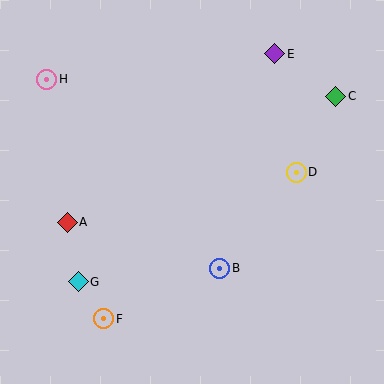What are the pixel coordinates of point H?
Point H is at (47, 79).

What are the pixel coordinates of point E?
Point E is at (275, 54).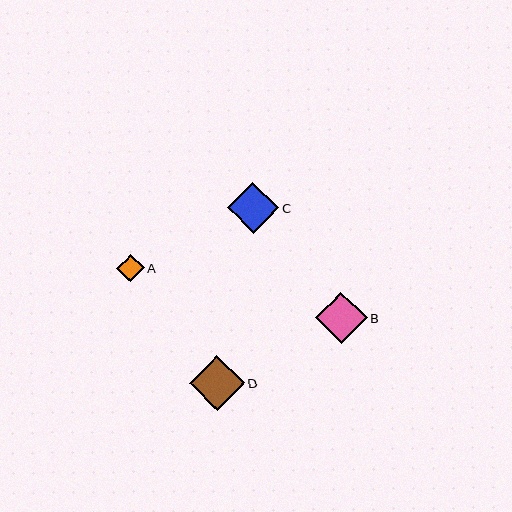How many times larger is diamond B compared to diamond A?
Diamond B is approximately 1.9 times the size of diamond A.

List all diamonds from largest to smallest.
From largest to smallest: D, B, C, A.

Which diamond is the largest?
Diamond D is the largest with a size of approximately 55 pixels.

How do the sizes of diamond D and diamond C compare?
Diamond D and diamond C are approximately the same size.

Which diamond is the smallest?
Diamond A is the smallest with a size of approximately 27 pixels.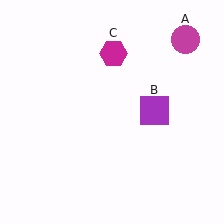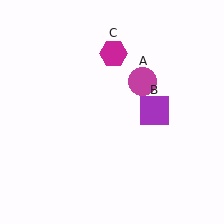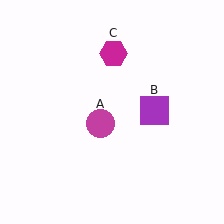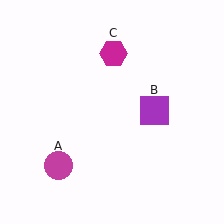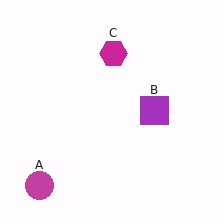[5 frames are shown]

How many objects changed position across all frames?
1 object changed position: magenta circle (object A).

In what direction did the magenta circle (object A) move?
The magenta circle (object A) moved down and to the left.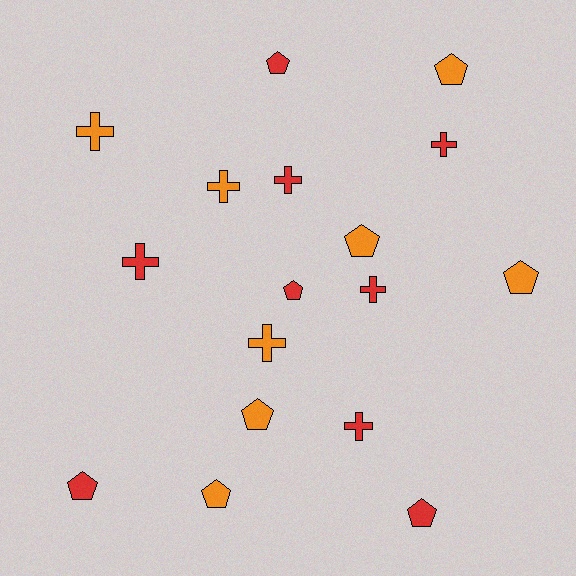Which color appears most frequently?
Red, with 9 objects.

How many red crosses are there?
There are 5 red crosses.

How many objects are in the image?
There are 17 objects.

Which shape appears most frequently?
Pentagon, with 9 objects.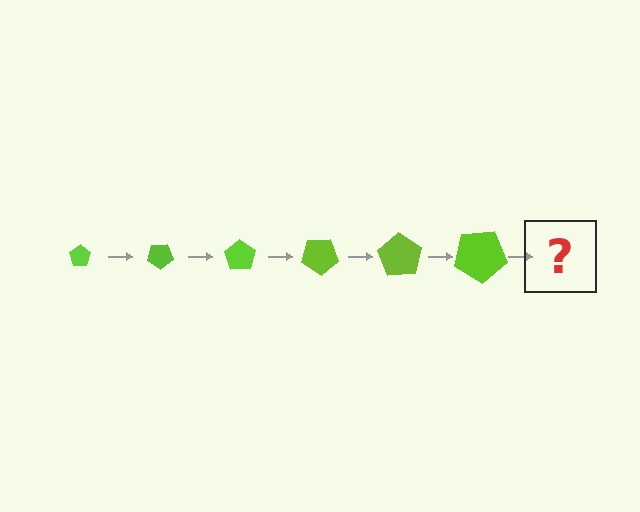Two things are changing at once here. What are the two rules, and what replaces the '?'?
The two rules are that the pentagon grows larger each step and it rotates 35 degrees each step. The '?' should be a pentagon, larger than the previous one and rotated 210 degrees from the start.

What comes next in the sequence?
The next element should be a pentagon, larger than the previous one and rotated 210 degrees from the start.